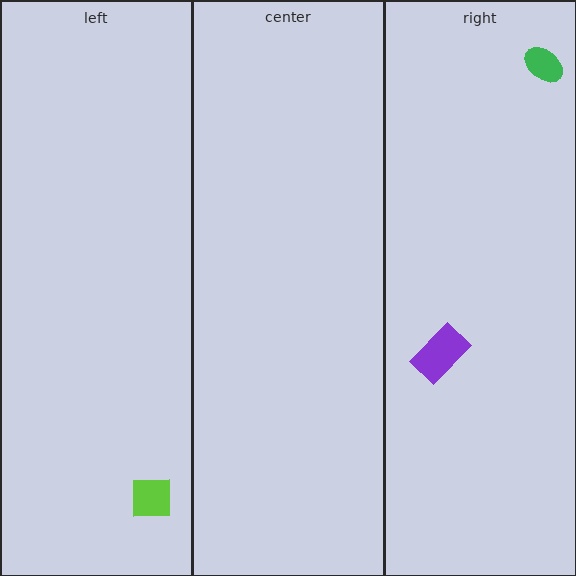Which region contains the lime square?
The left region.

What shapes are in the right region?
The purple rectangle, the green ellipse.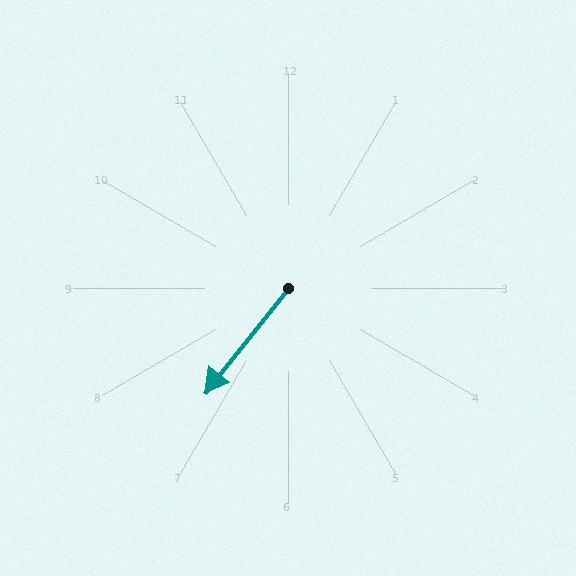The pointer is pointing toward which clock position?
Roughly 7 o'clock.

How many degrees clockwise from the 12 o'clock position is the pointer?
Approximately 218 degrees.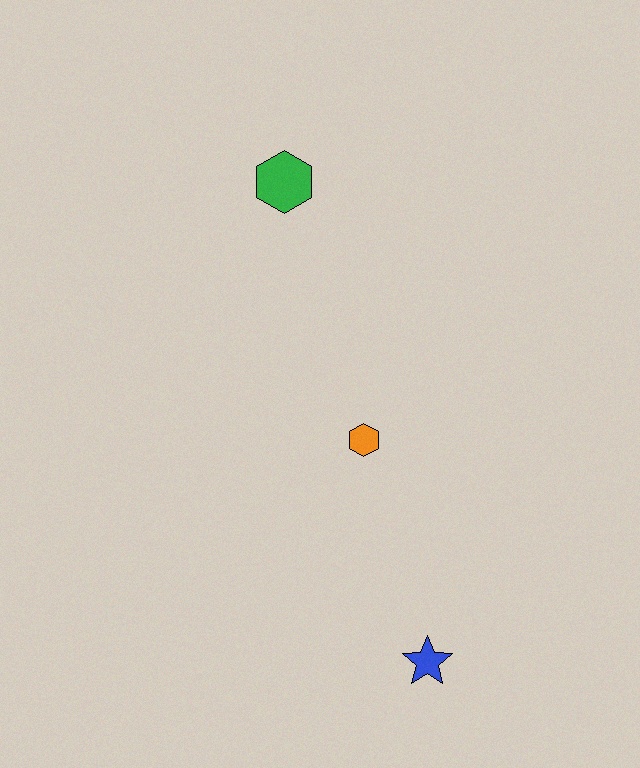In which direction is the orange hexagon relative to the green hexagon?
The orange hexagon is below the green hexagon.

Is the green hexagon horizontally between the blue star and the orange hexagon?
No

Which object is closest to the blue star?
The orange hexagon is closest to the blue star.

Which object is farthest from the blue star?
The green hexagon is farthest from the blue star.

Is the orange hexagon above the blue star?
Yes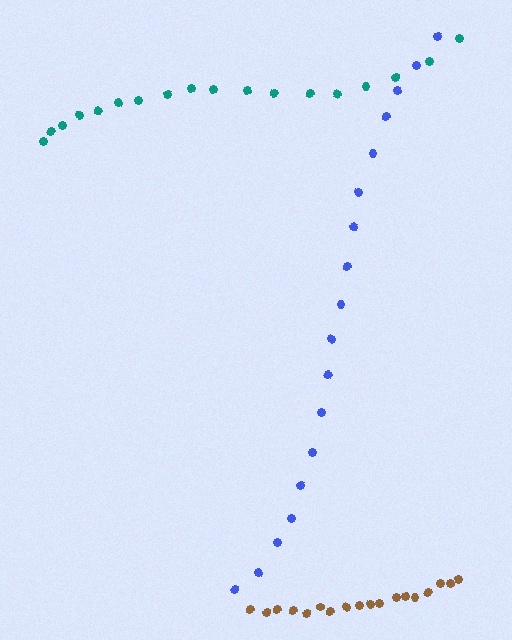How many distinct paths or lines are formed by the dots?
There are 3 distinct paths.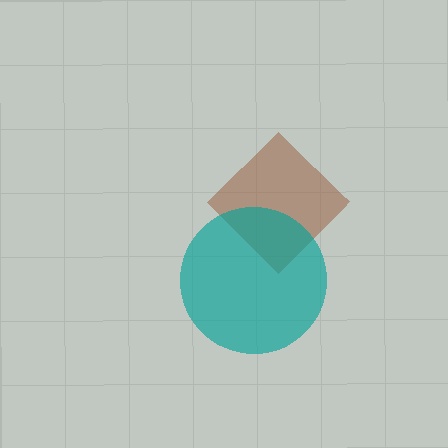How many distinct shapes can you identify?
There are 2 distinct shapes: a brown diamond, a teal circle.